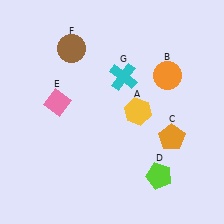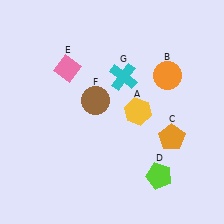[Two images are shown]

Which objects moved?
The objects that moved are: the pink diamond (E), the brown circle (F).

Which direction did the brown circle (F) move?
The brown circle (F) moved down.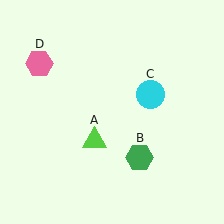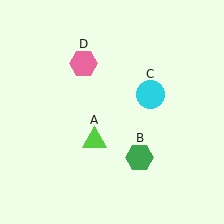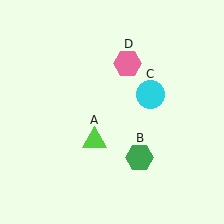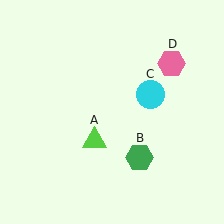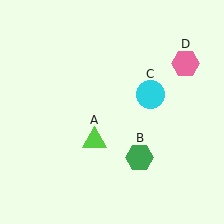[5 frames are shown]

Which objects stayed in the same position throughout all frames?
Lime triangle (object A) and green hexagon (object B) and cyan circle (object C) remained stationary.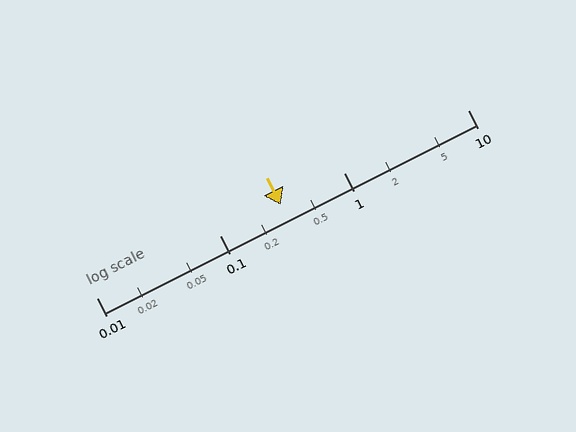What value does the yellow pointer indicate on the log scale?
The pointer indicates approximately 0.31.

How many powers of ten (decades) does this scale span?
The scale spans 3 decades, from 0.01 to 10.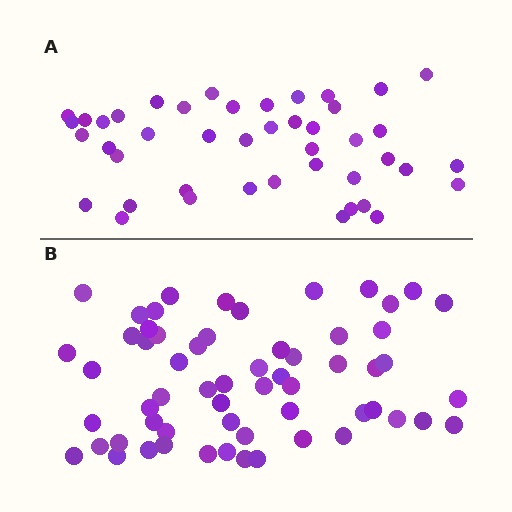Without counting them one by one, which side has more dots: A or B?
Region B (the bottom region) has more dots.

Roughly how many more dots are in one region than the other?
Region B has approximately 15 more dots than region A.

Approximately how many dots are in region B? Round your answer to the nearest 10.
About 60 dots.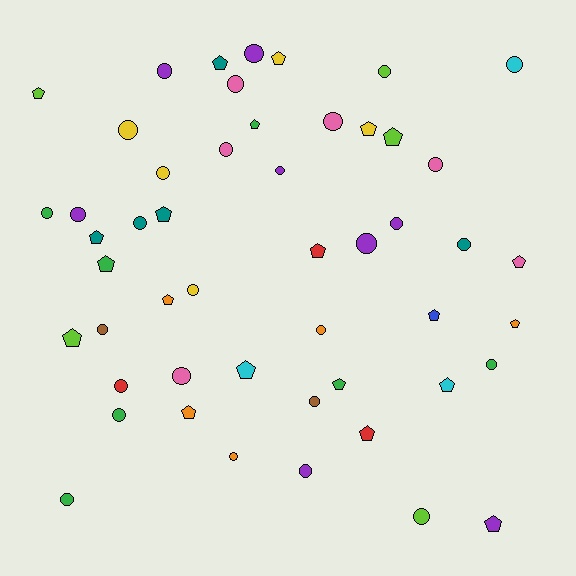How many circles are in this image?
There are 29 circles.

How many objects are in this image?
There are 50 objects.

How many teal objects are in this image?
There are 5 teal objects.